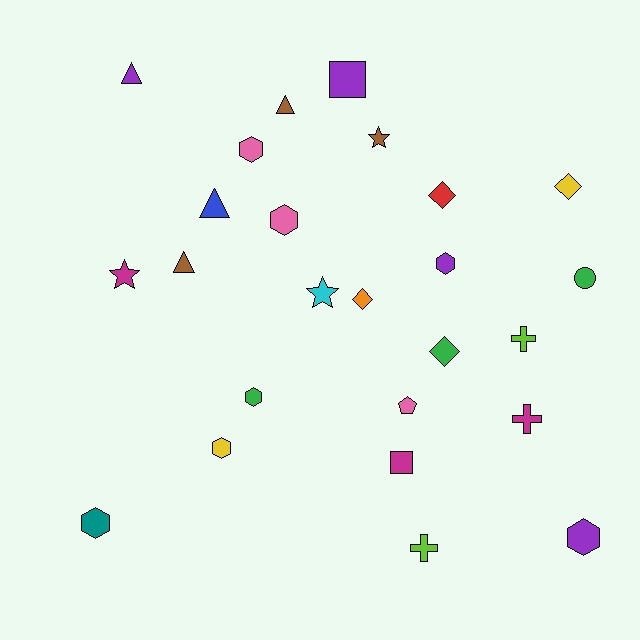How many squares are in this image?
There are 2 squares.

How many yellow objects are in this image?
There are 2 yellow objects.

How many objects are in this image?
There are 25 objects.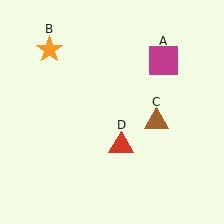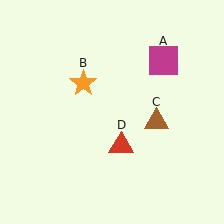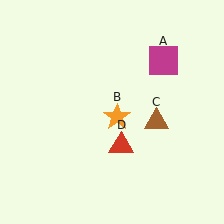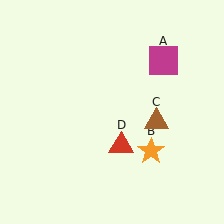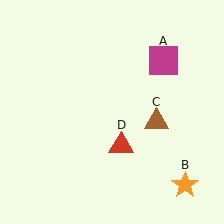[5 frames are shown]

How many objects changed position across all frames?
1 object changed position: orange star (object B).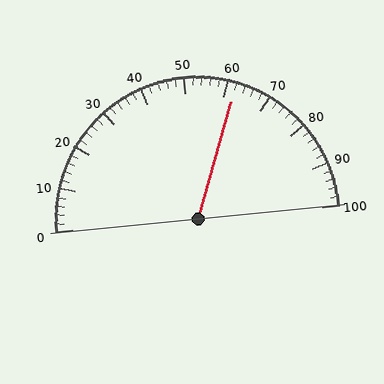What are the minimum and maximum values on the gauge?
The gauge ranges from 0 to 100.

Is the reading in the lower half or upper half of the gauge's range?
The reading is in the upper half of the range (0 to 100).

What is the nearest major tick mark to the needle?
The nearest major tick mark is 60.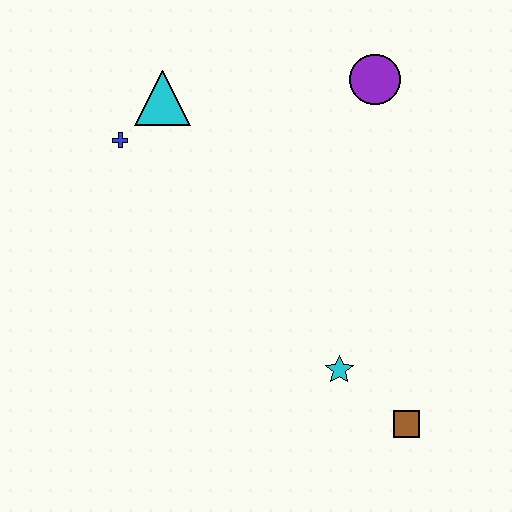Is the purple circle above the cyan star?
Yes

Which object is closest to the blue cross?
The cyan triangle is closest to the blue cross.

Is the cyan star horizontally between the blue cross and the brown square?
Yes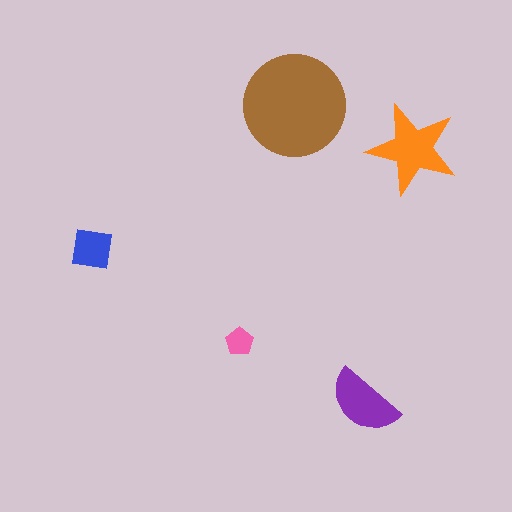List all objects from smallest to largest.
The pink pentagon, the blue square, the purple semicircle, the orange star, the brown circle.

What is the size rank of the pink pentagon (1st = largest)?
5th.